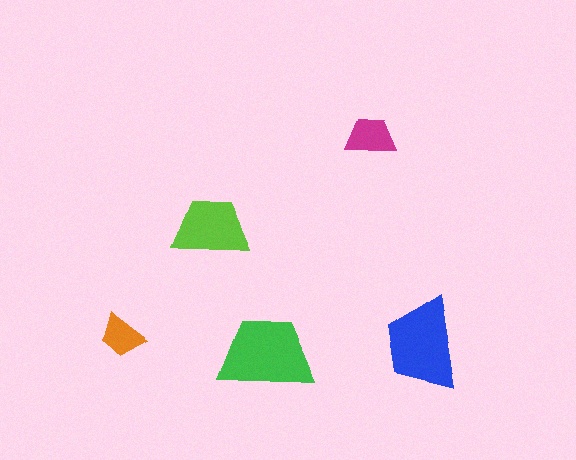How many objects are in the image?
There are 5 objects in the image.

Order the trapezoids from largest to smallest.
the green one, the blue one, the lime one, the magenta one, the orange one.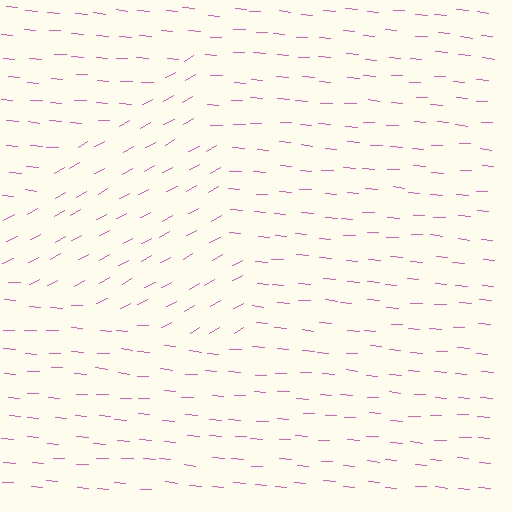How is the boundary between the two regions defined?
The boundary is defined purely by a change in line orientation (approximately 33 degrees difference). All lines are the same color and thickness.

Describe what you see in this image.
The image is filled with small pink line segments. A triangle region in the image has lines oriented differently from the surrounding lines, creating a visible texture boundary.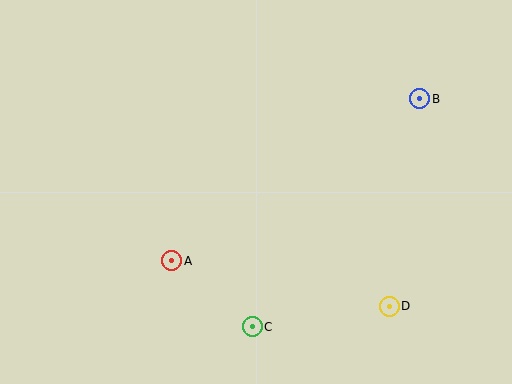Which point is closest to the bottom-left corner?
Point A is closest to the bottom-left corner.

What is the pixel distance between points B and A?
The distance between B and A is 296 pixels.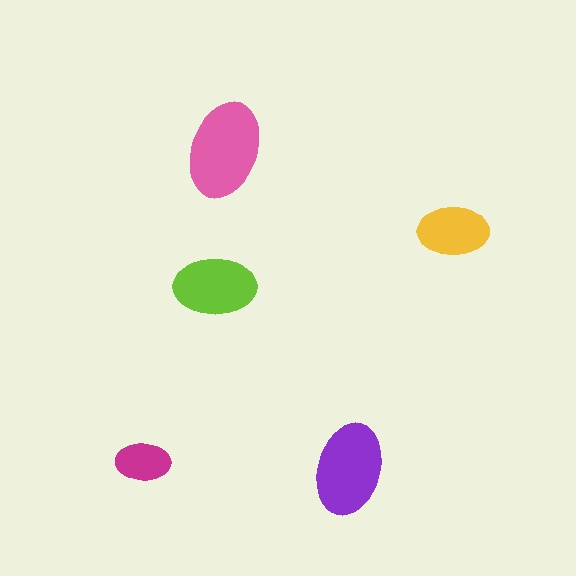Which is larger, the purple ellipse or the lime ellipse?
The purple one.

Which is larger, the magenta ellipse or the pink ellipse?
The pink one.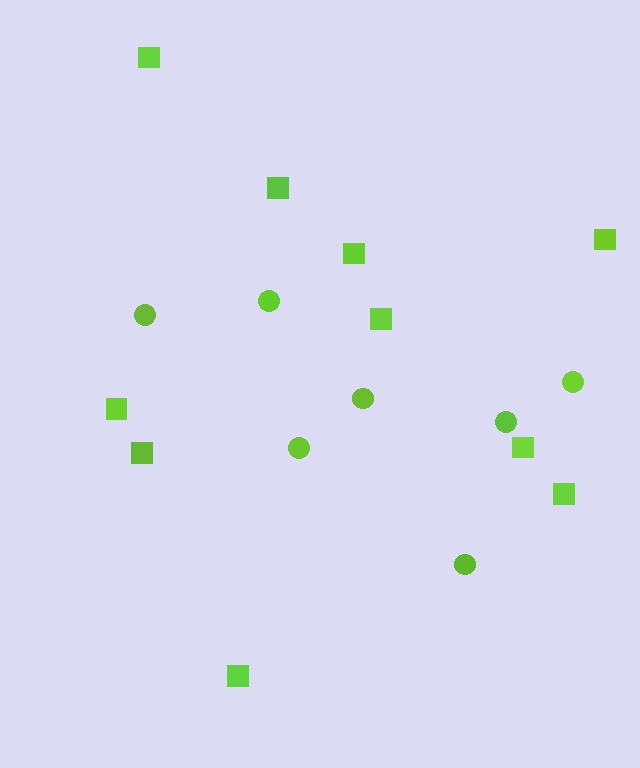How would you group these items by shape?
There are 2 groups: one group of squares (10) and one group of circles (7).